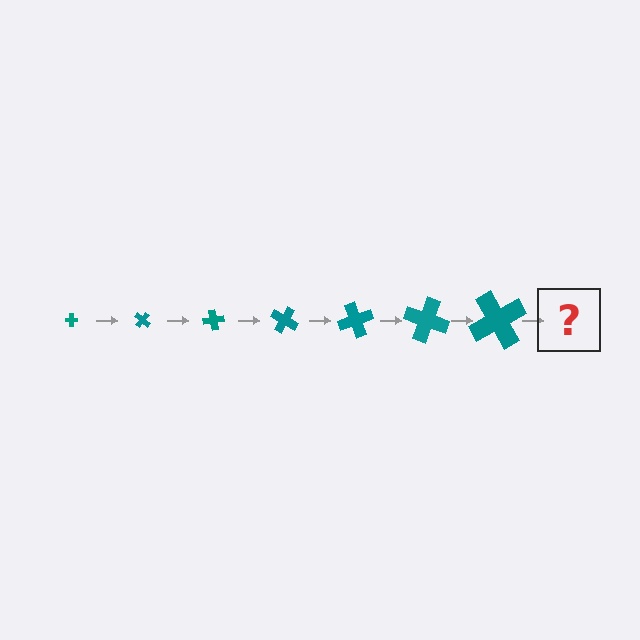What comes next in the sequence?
The next element should be a cross, larger than the previous one and rotated 280 degrees from the start.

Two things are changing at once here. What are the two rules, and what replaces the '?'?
The two rules are that the cross grows larger each step and it rotates 40 degrees each step. The '?' should be a cross, larger than the previous one and rotated 280 degrees from the start.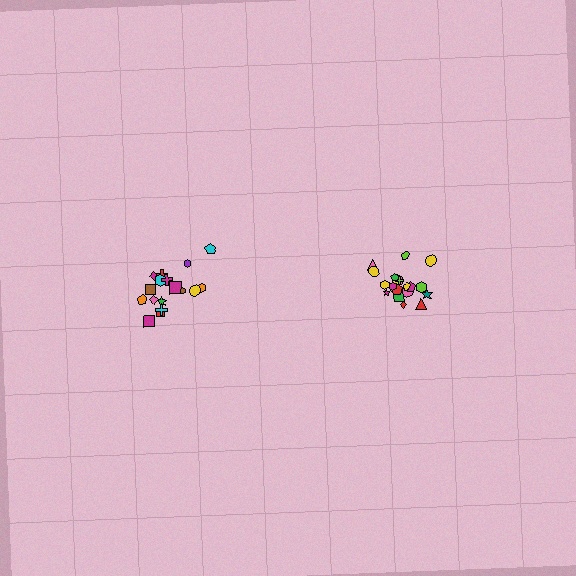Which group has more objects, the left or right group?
The right group.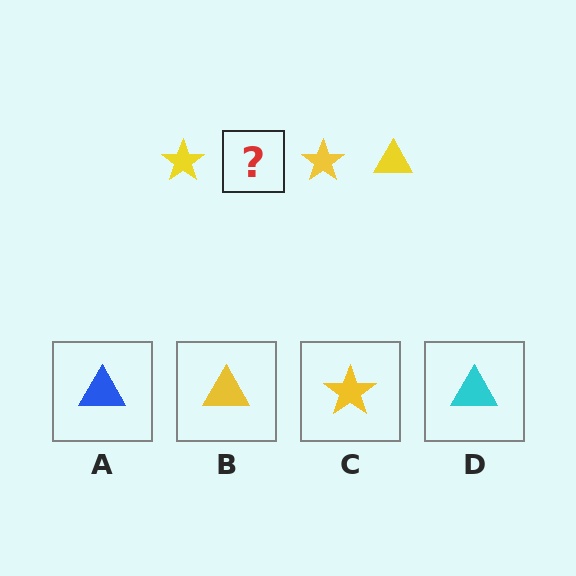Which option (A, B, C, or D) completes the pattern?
B.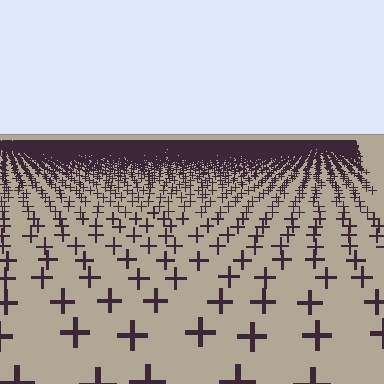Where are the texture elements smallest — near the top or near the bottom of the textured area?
Near the top.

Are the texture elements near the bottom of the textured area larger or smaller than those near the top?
Larger. Near the bottom, elements are closer to the viewer and appear at a bigger on-screen size.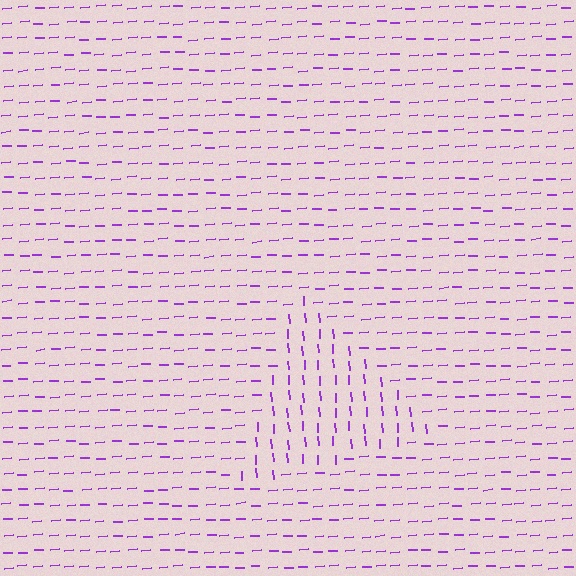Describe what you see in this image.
The image is filled with small purple line segments. A triangle region in the image has lines oriented differently from the surrounding lines, creating a visible texture boundary.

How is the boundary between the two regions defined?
The boundary is defined purely by a change in line orientation (approximately 90 degrees difference). All lines are the same color and thickness.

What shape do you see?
I see a triangle.